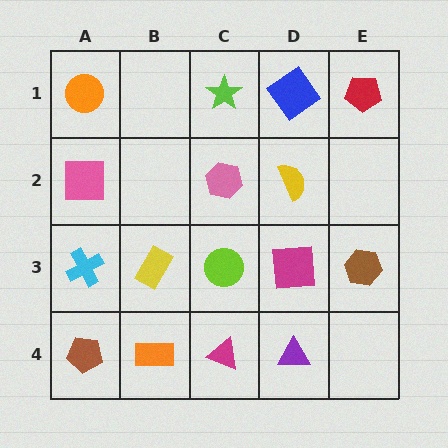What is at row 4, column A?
A brown pentagon.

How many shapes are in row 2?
3 shapes.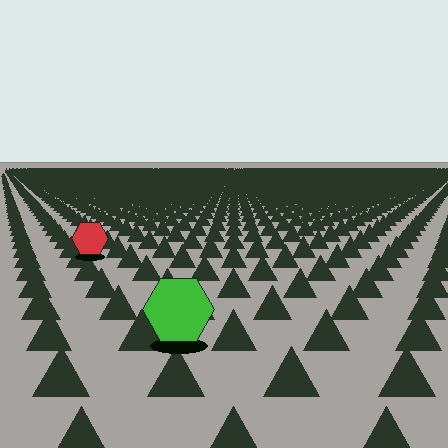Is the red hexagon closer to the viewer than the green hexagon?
No. The green hexagon is closer — you can tell from the texture gradient: the ground texture is coarser near it.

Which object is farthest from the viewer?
The red hexagon is farthest from the viewer. It appears smaller and the ground texture around it is denser.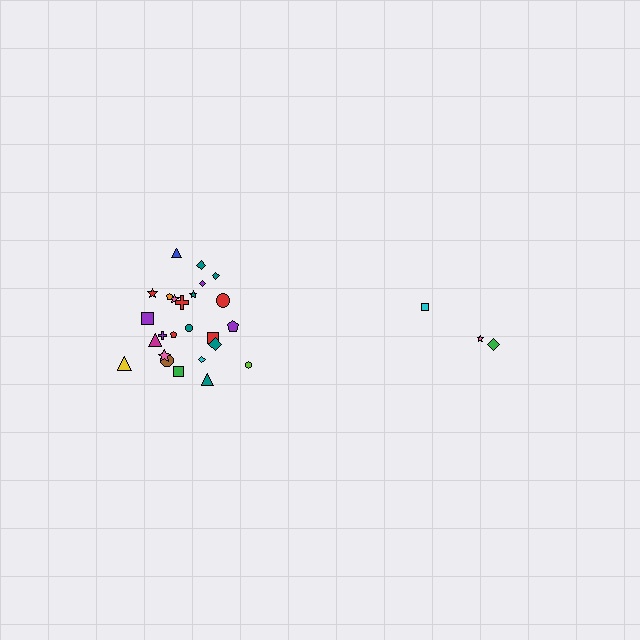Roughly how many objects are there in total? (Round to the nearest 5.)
Roughly 30 objects in total.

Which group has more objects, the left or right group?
The left group.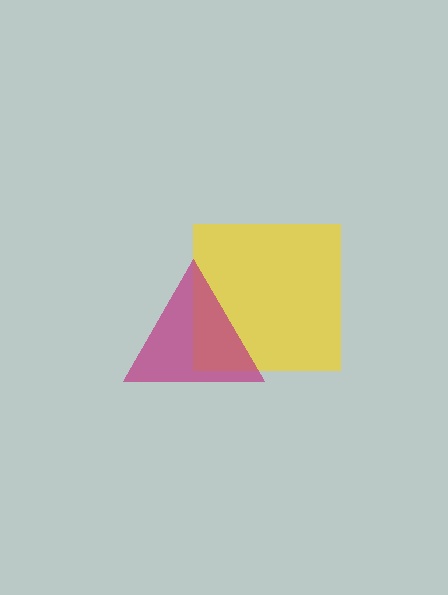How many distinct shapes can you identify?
There are 2 distinct shapes: a yellow square, a magenta triangle.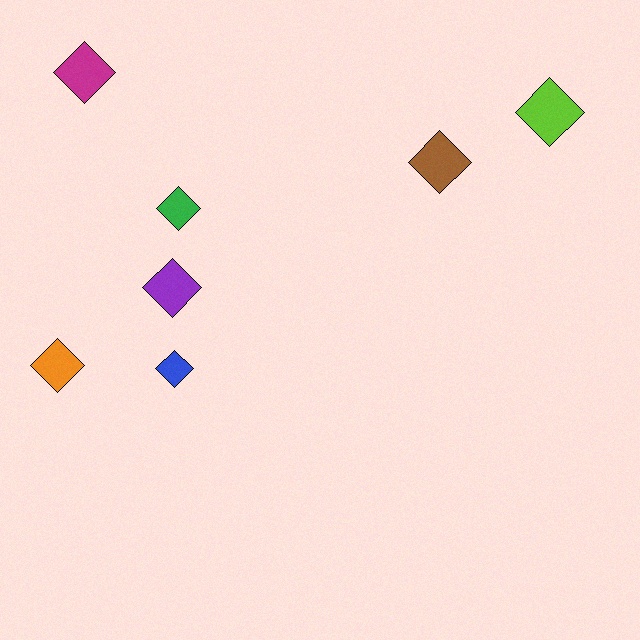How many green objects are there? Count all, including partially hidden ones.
There is 1 green object.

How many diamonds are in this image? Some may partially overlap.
There are 7 diamonds.